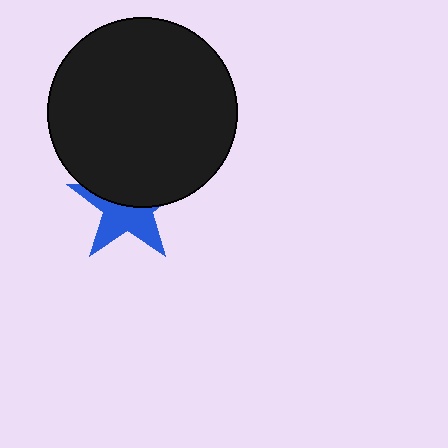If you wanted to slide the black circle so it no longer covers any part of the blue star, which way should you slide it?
Slide it up — that is the most direct way to separate the two shapes.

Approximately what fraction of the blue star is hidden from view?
Roughly 50% of the blue star is hidden behind the black circle.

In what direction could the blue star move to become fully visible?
The blue star could move down. That would shift it out from behind the black circle entirely.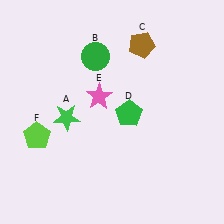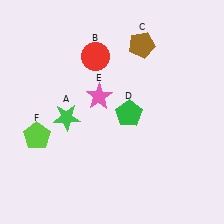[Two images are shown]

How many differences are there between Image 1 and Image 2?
There is 1 difference between the two images.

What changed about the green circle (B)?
In Image 1, B is green. In Image 2, it changed to red.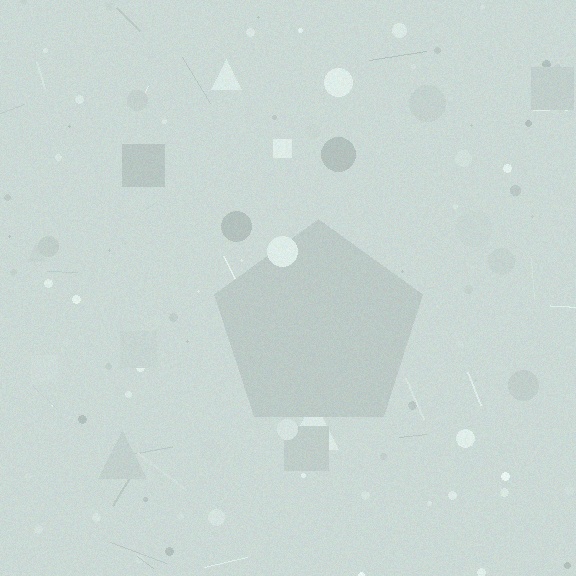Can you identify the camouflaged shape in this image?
The camouflaged shape is a pentagon.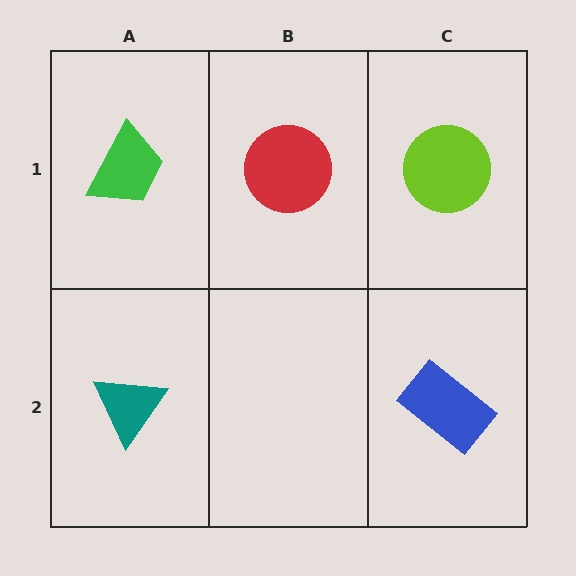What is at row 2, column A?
A teal triangle.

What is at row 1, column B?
A red circle.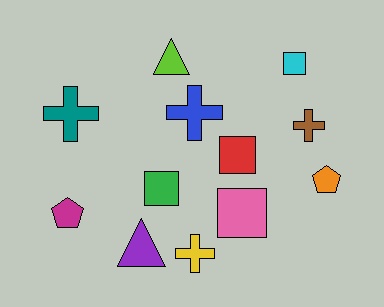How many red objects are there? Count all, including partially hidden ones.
There is 1 red object.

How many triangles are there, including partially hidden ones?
There are 2 triangles.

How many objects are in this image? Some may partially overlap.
There are 12 objects.